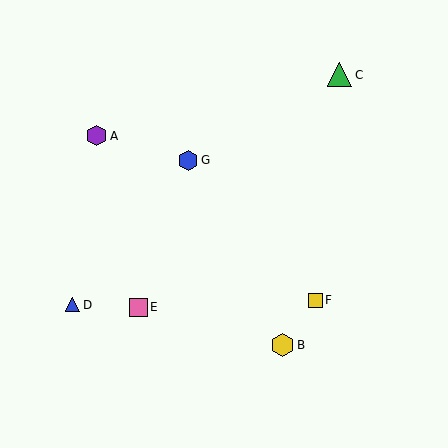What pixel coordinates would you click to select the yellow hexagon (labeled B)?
Click at (282, 345) to select the yellow hexagon B.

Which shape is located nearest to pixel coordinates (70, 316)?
The blue triangle (labeled D) at (73, 305) is nearest to that location.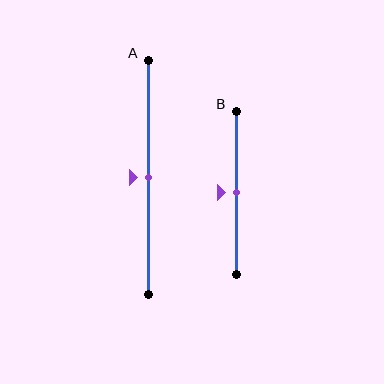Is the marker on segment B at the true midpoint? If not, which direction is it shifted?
Yes, the marker on segment B is at the true midpoint.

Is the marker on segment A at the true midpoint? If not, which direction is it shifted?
Yes, the marker on segment A is at the true midpoint.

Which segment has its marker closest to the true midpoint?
Segment A has its marker closest to the true midpoint.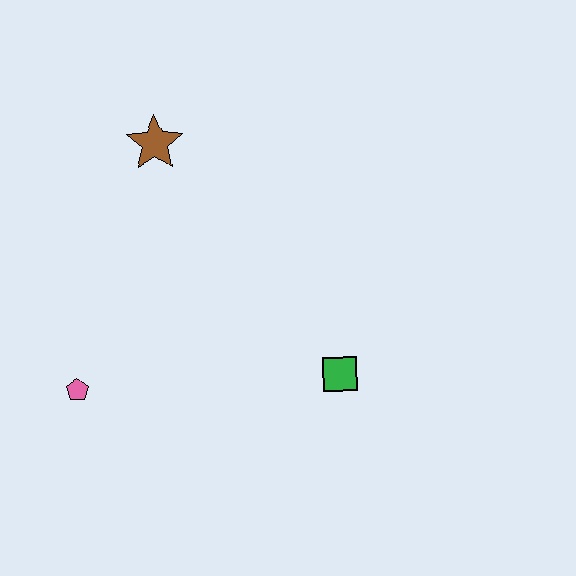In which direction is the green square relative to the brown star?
The green square is below the brown star.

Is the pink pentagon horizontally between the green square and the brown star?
No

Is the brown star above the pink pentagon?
Yes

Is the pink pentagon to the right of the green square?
No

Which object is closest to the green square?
The pink pentagon is closest to the green square.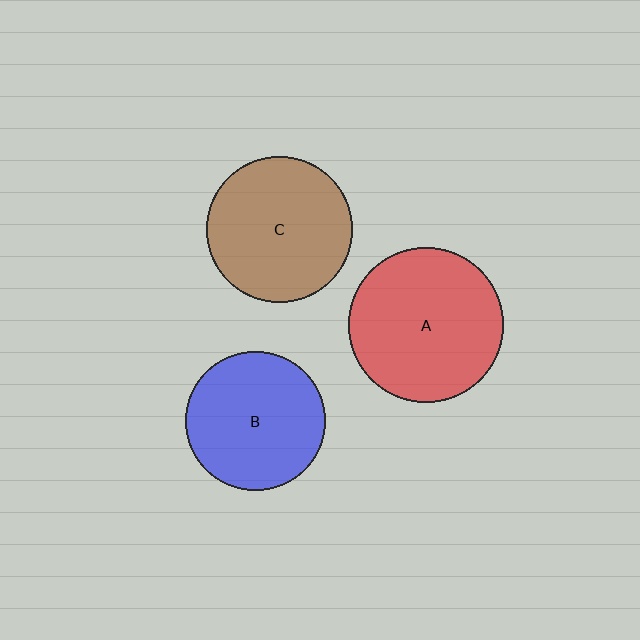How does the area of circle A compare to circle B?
Approximately 1.2 times.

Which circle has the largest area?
Circle A (red).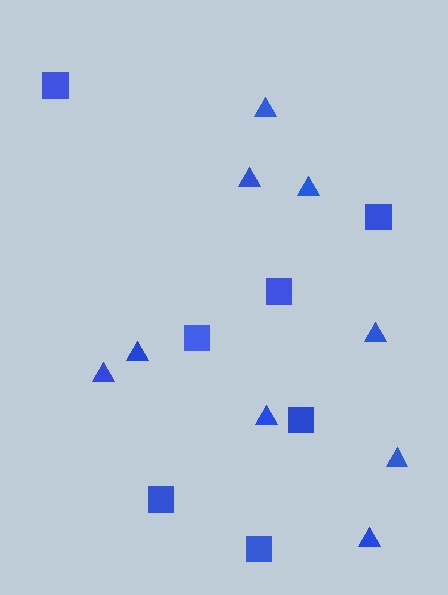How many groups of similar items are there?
There are 2 groups: one group of triangles (9) and one group of squares (7).